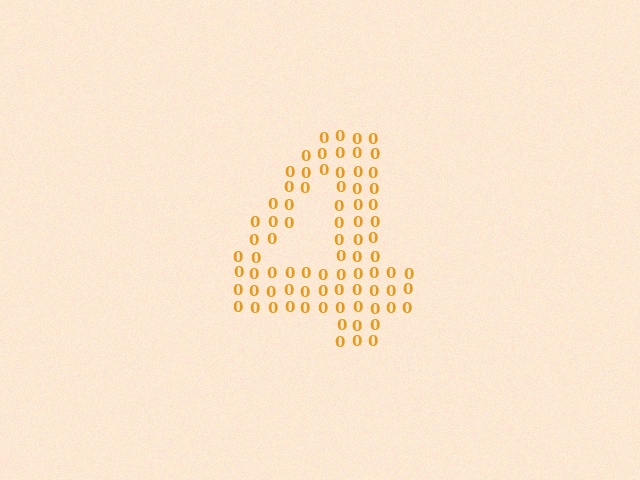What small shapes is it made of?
It is made of small digit 0's.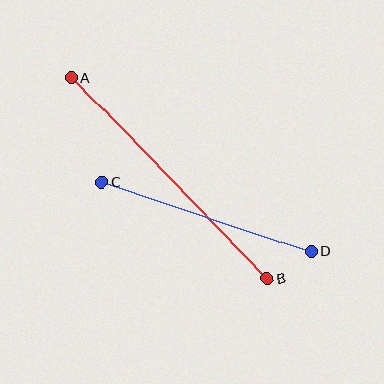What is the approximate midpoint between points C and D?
The midpoint is at approximately (207, 217) pixels.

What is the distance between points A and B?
The distance is approximately 280 pixels.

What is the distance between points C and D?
The distance is approximately 221 pixels.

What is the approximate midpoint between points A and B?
The midpoint is at approximately (169, 178) pixels.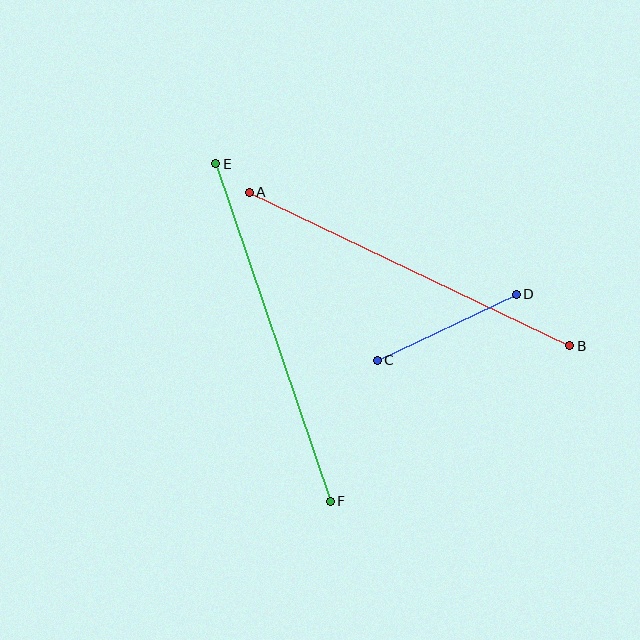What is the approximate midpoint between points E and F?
The midpoint is at approximately (273, 332) pixels.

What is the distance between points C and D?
The distance is approximately 154 pixels.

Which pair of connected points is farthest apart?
Points E and F are farthest apart.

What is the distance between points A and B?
The distance is approximately 355 pixels.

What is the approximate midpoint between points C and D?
The midpoint is at approximately (447, 327) pixels.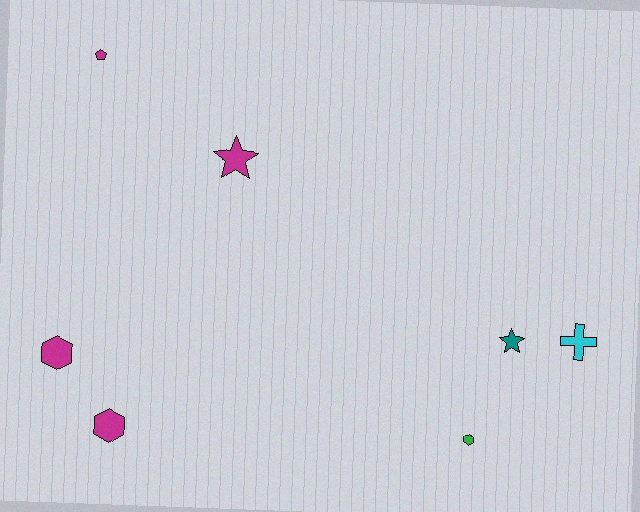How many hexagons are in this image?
There are 3 hexagons.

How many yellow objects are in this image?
There are no yellow objects.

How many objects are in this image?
There are 7 objects.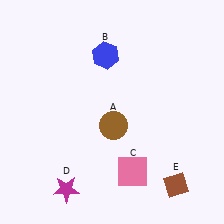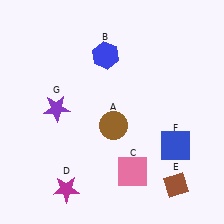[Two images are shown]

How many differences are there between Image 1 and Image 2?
There are 2 differences between the two images.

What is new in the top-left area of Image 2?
A purple star (G) was added in the top-left area of Image 2.